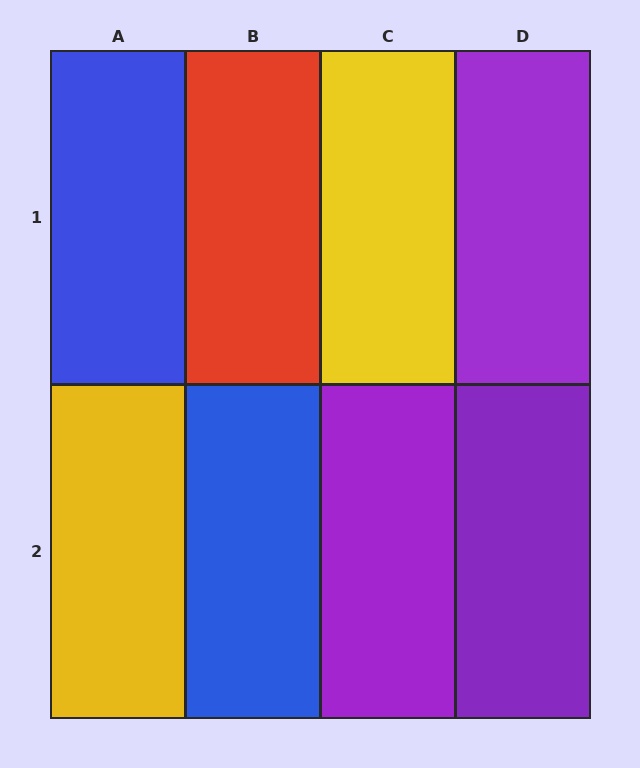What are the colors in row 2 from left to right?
Yellow, blue, purple, purple.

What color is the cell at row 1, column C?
Yellow.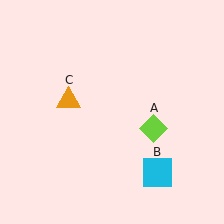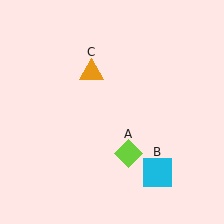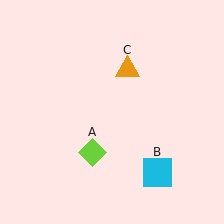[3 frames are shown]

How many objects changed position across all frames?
2 objects changed position: lime diamond (object A), orange triangle (object C).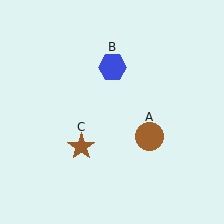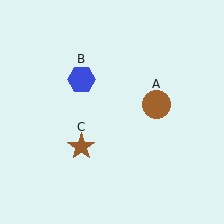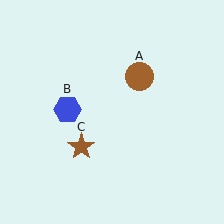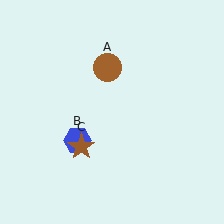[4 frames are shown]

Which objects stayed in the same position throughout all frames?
Brown star (object C) remained stationary.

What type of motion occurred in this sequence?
The brown circle (object A), blue hexagon (object B) rotated counterclockwise around the center of the scene.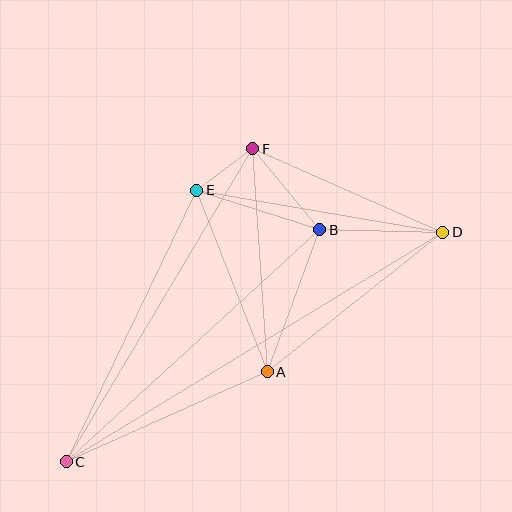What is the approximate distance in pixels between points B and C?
The distance between B and C is approximately 344 pixels.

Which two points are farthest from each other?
Points C and D are farthest from each other.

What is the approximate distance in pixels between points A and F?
The distance between A and F is approximately 224 pixels.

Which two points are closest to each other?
Points E and F are closest to each other.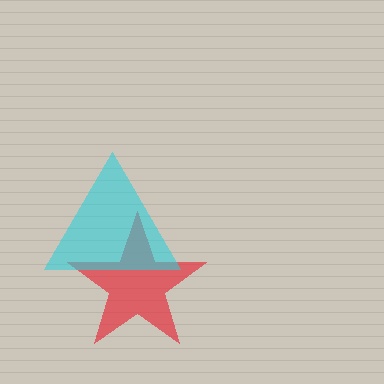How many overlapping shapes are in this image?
There are 2 overlapping shapes in the image.